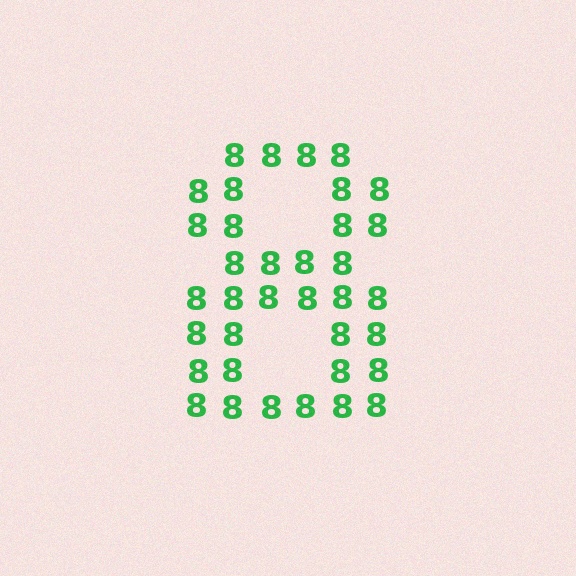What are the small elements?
The small elements are digit 8's.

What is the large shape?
The large shape is the digit 8.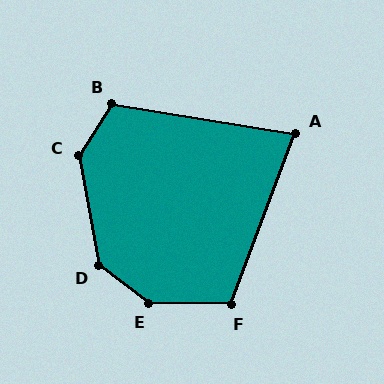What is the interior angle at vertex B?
Approximately 114 degrees (obtuse).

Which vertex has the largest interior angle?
E, at approximately 144 degrees.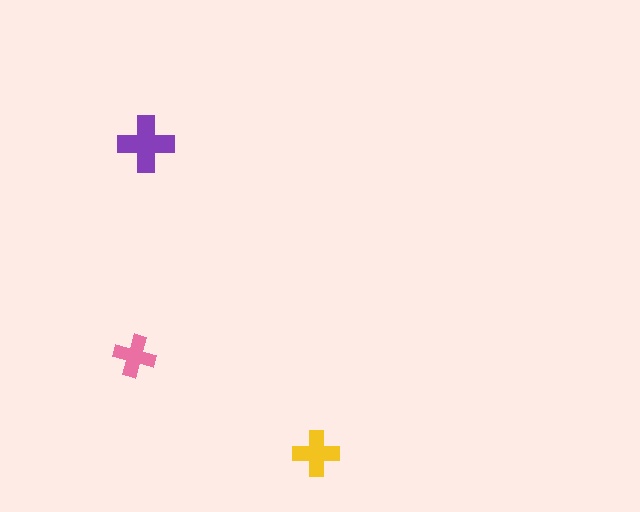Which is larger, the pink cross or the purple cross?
The purple one.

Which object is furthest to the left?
The pink cross is leftmost.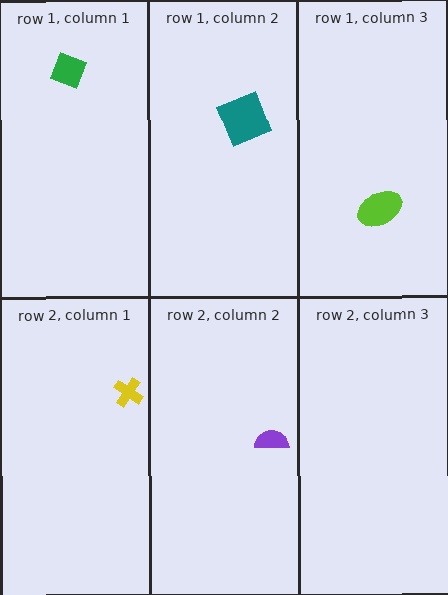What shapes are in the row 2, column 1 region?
The yellow cross.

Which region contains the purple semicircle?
The row 2, column 2 region.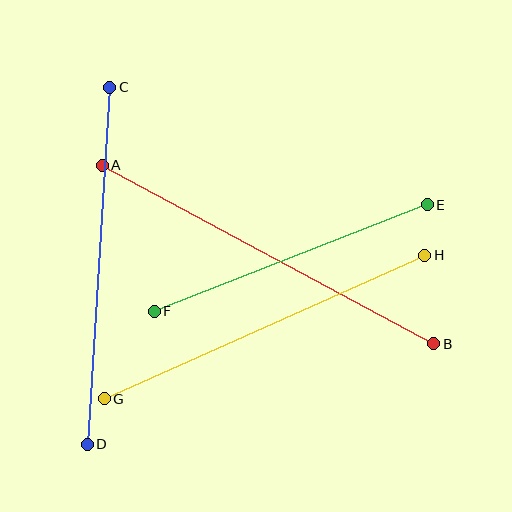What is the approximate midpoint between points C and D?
The midpoint is at approximately (98, 266) pixels.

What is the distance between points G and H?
The distance is approximately 351 pixels.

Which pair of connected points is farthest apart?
Points A and B are farthest apart.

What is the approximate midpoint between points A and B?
The midpoint is at approximately (268, 255) pixels.